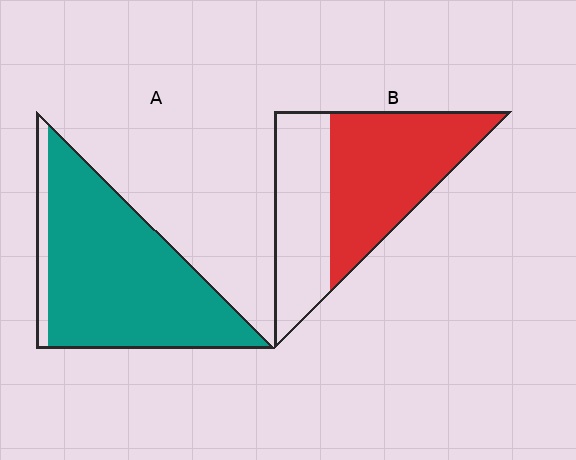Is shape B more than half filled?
Yes.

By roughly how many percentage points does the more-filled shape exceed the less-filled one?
By roughly 30 percentage points (A over B).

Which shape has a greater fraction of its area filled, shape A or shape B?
Shape A.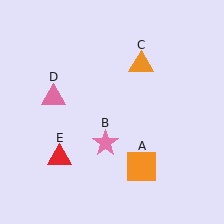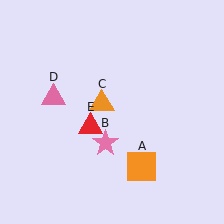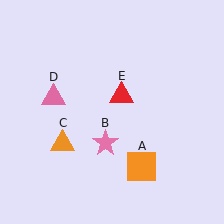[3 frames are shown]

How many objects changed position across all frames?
2 objects changed position: orange triangle (object C), red triangle (object E).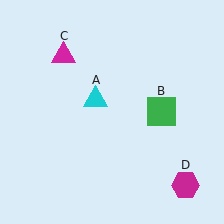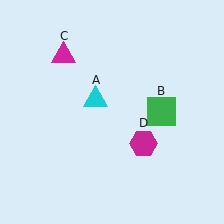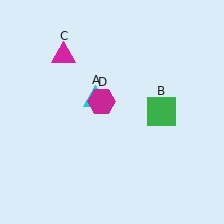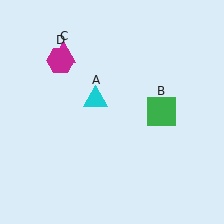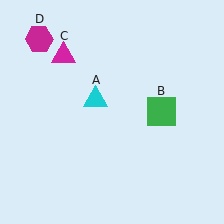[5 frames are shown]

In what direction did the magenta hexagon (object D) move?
The magenta hexagon (object D) moved up and to the left.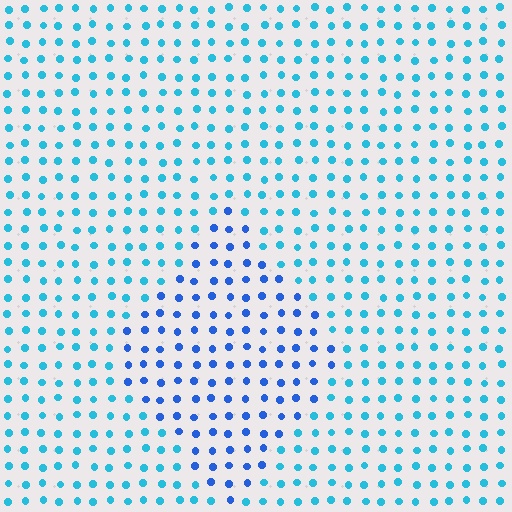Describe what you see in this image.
The image is filled with small cyan elements in a uniform arrangement. A diamond-shaped region is visible where the elements are tinted to a slightly different hue, forming a subtle color boundary.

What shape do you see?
I see a diamond.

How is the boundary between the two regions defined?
The boundary is defined purely by a slight shift in hue (about 31 degrees). Spacing, size, and orientation are identical on both sides.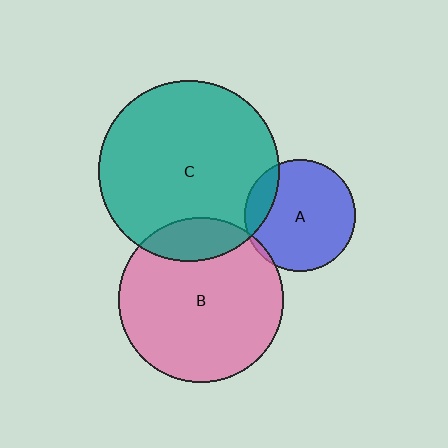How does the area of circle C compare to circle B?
Approximately 1.2 times.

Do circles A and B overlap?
Yes.